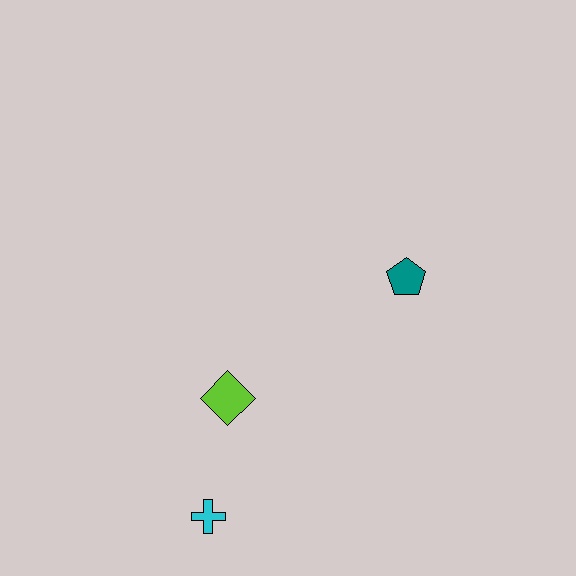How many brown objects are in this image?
There are no brown objects.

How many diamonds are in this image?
There is 1 diamond.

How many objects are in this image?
There are 3 objects.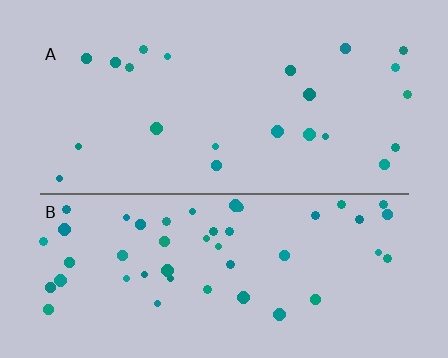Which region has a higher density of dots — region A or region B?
B (the bottom).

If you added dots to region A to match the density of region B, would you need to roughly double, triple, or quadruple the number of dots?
Approximately double.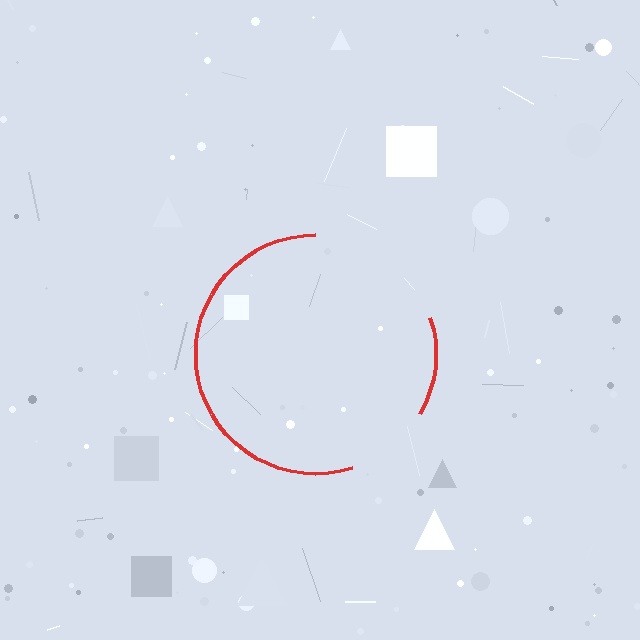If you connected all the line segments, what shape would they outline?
They would outline a circle.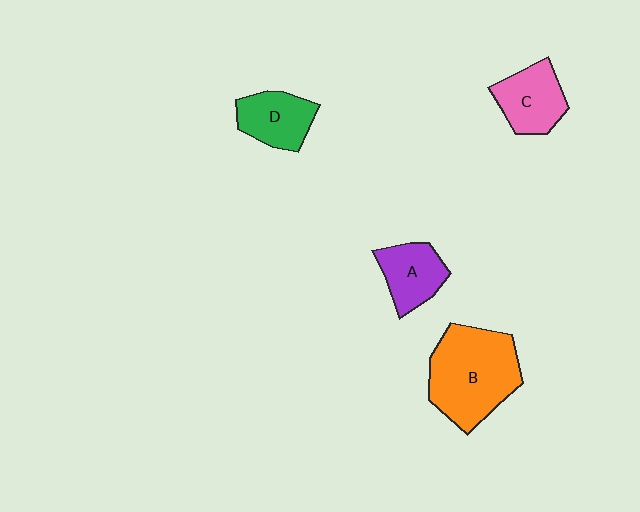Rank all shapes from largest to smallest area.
From largest to smallest: B (orange), C (pink), D (green), A (purple).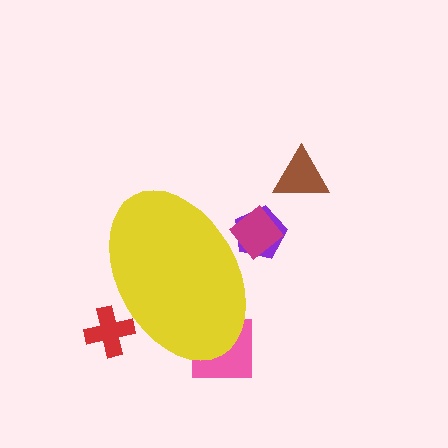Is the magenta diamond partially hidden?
Yes, the magenta diamond is partially hidden behind the yellow ellipse.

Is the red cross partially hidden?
Yes, the red cross is partially hidden behind the yellow ellipse.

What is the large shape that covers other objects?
A yellow ellipse.